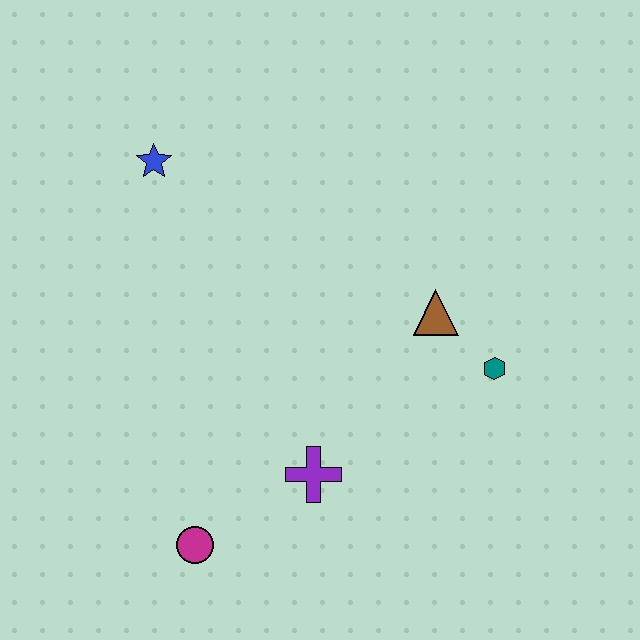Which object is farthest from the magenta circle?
The blue star is farthest from the magenta circle.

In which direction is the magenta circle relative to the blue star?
The magenta circle is below the blue star.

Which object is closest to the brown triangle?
The teal hexagon is closest to the brown triangle.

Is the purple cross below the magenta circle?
No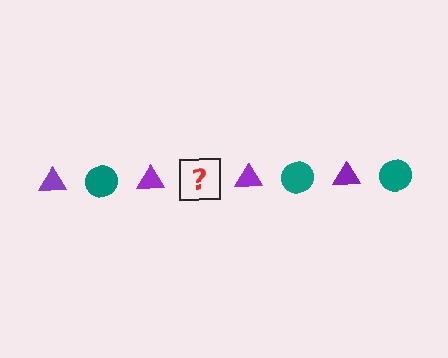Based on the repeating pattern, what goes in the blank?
The blank should be a teal circle.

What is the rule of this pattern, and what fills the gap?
The rule is that the pattern alternates between purple triangle and teal circle. The gap should be filled with a teal circle.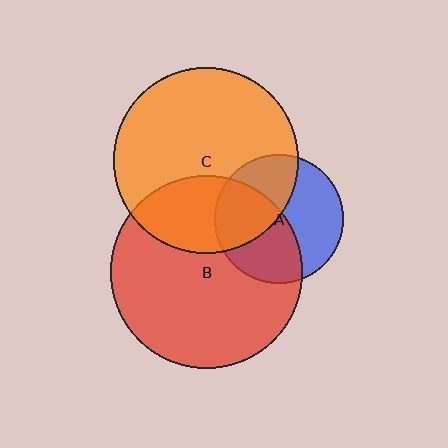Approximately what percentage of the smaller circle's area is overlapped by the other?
Approximately 40%.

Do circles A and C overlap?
Yes.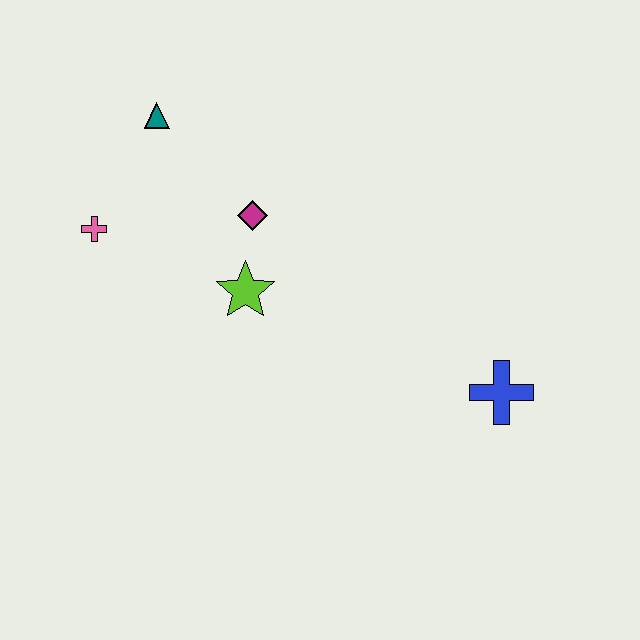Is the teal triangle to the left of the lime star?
Yes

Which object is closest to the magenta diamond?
The lime star is closest to the magenta diamond.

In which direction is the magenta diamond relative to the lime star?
The magenta diamond is above the lime star.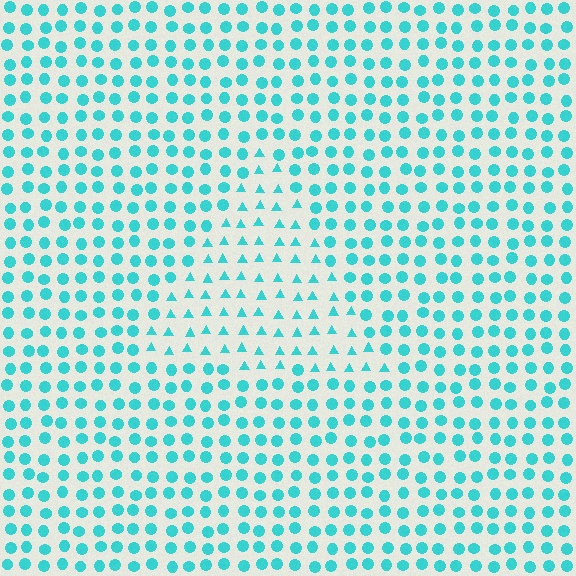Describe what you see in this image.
The image is filled with small cyan elements arranged in a uniform grid. A triangle-shaped region contains triangles, while the surrounding area contains circles. The boundary is defined purely by the change in element shape.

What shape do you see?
I see a triangle.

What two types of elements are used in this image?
The image uses triangles inside the triangle region and circles outside it.